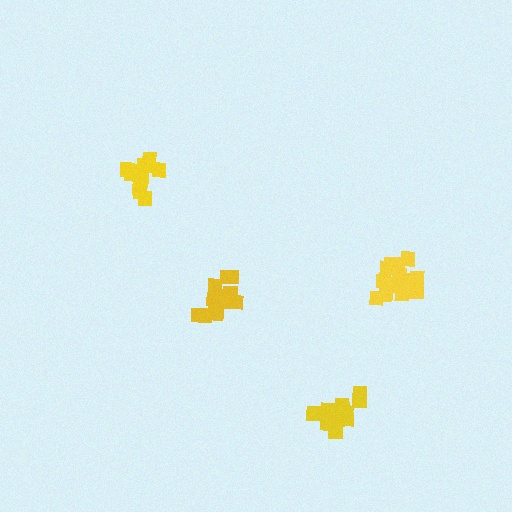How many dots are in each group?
Group 1: 13 dots, Group 2: 15 dots, Group 3: 15 dots, Group 4: 17 dots (60 total).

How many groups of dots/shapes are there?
There are 4 groups.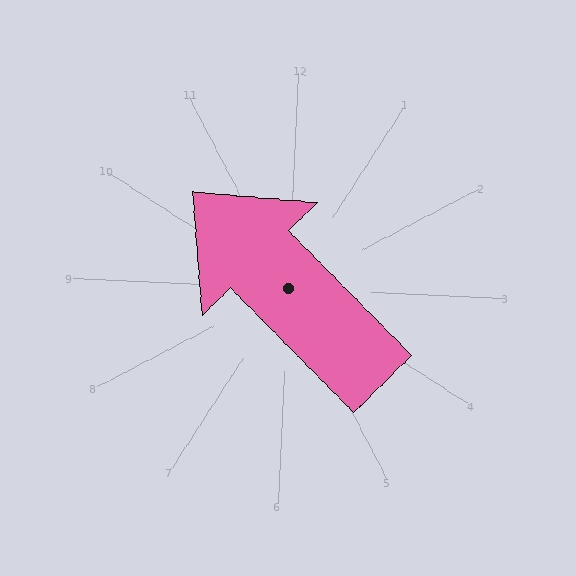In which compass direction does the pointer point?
Northwest.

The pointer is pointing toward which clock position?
Roughly 10 o'clock.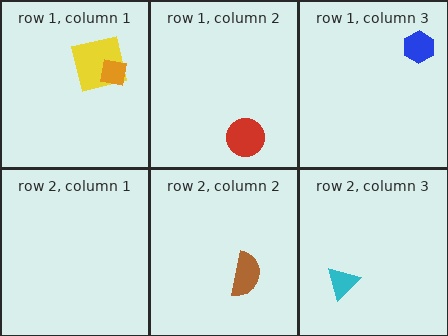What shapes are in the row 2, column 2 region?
The brown semicircle.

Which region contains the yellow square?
The row 1, column 1 region.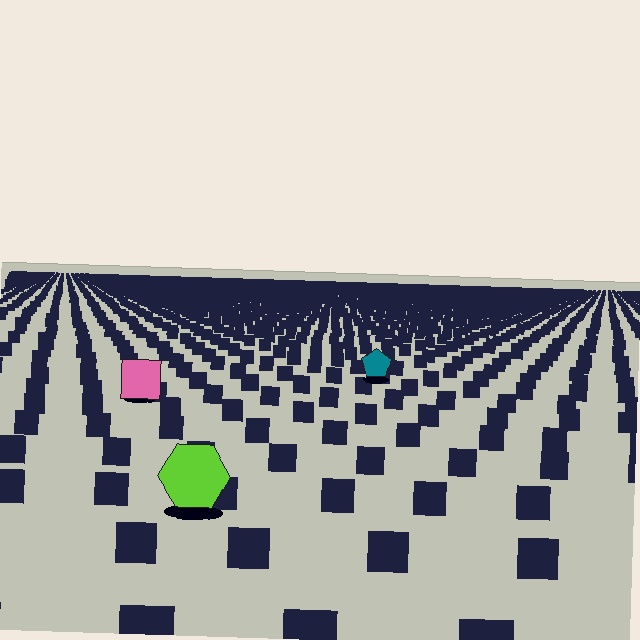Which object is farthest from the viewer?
The teal pentagon is farthest from the viewer. It appears smaller and the ground texture around it is denser.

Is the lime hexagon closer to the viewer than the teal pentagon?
Yes. The lime hexagon is closer — you can tell from the texture gradient: the ground texture is coarser near it.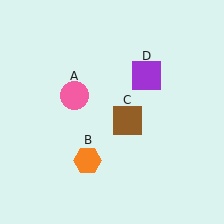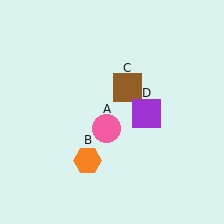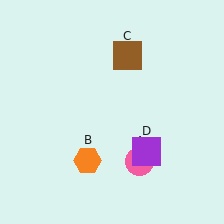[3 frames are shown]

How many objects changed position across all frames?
3 objects changed position: pink circle (object A), brown square (object C), purple square (object D).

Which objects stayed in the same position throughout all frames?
Orange hexagon (object B) remained stationary.